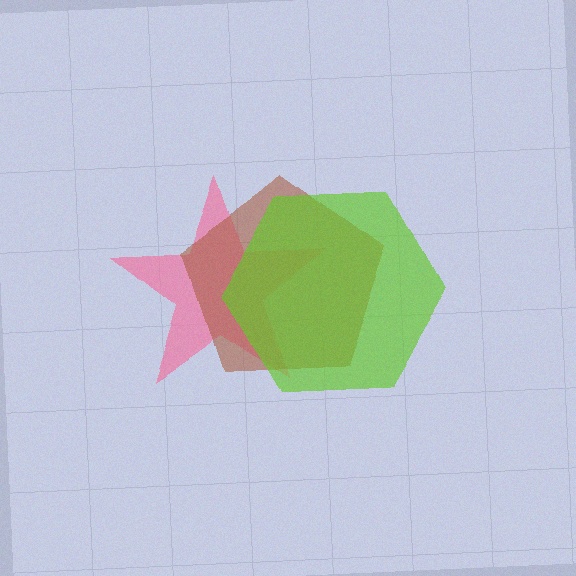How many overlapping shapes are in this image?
There are 3 overlapping shapes in the image.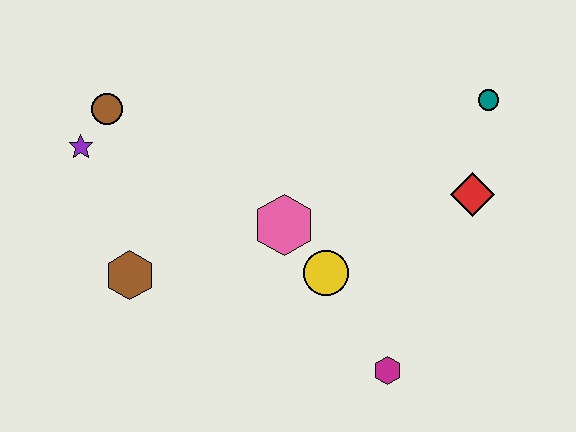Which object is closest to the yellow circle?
The pink hexagon is closest to the yellow circle.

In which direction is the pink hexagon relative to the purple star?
The pink hexagon is to the right of the purple star.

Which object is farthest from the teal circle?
The purple star is farthest from the teal circle.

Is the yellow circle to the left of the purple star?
No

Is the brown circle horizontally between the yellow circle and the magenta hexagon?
No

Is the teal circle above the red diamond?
Yes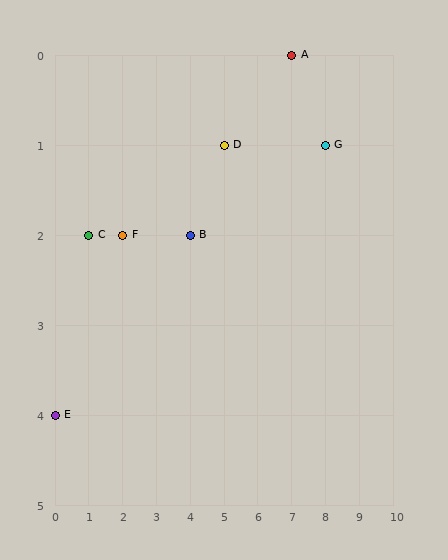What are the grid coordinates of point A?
Point A is at grid coordinates (7, 0).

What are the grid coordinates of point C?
Point C is at grid coordinates (1, 2).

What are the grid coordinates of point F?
Point F is at grid coordinates (2, 2).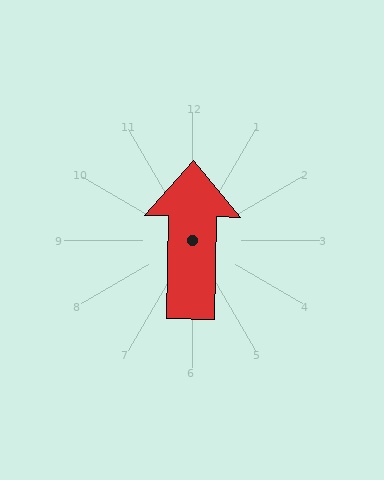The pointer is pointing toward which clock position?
Roughly 12 o'clock.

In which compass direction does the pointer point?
North.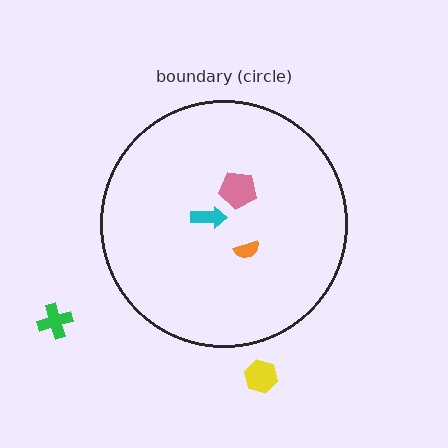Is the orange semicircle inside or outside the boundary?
Inside.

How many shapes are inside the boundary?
3 inside, 2 outside.